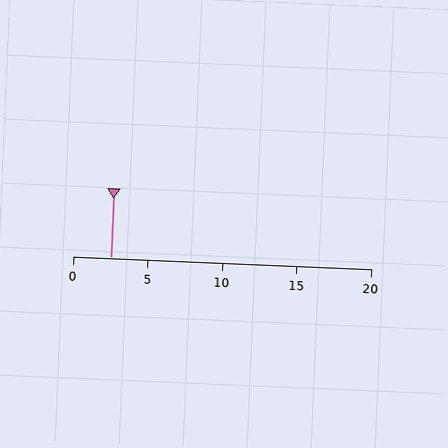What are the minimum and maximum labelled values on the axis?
The axis runs from 0 to 20.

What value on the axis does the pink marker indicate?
The marker indicates approximately 2.5.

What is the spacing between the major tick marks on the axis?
The major ticks are spaced 5 apart.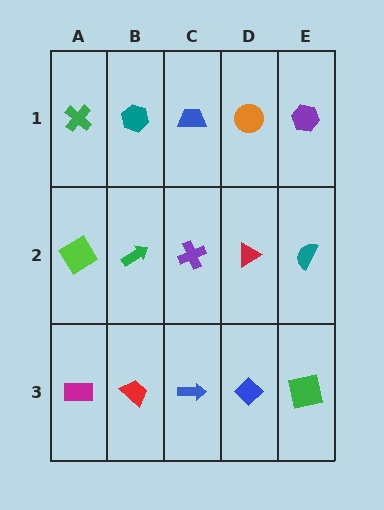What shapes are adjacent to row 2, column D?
An orange circle (row 1, column D), a blue diamond (row 3, column D), a purple cross (row 2, column C), a teal semicircle (row 2, column E).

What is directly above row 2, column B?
A teal hexagon.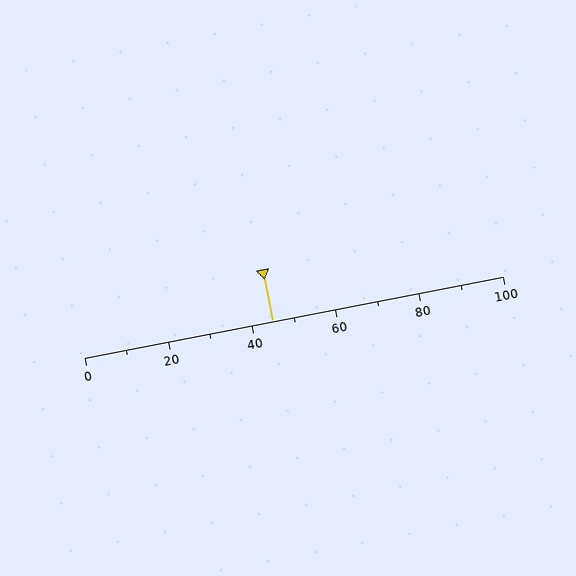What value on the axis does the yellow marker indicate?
The marker indicates approximately 45.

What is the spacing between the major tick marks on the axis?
The major ticks are spaced 20 apart.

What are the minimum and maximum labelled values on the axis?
The axis runs from 0 to 100.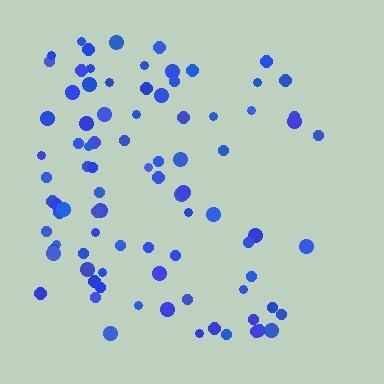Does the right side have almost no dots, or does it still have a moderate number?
Still a moderate number, just noticeably fewer than the left.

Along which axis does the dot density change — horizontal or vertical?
Horizontal.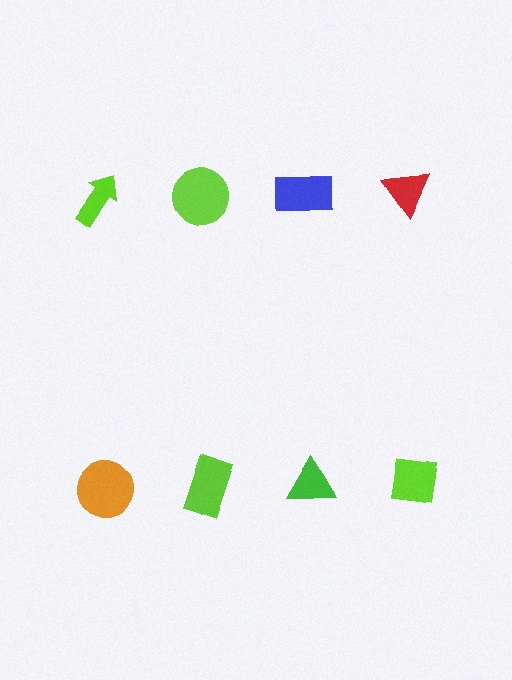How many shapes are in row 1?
4 shapes.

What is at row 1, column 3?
A blue rectangle.